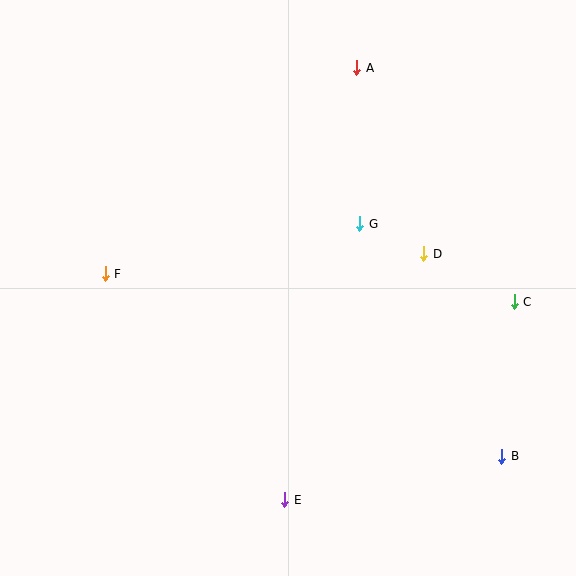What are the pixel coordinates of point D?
Point D is at (424, 254).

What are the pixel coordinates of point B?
Point B is at (502, 456).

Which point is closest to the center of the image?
Point G at (360, 224) is closest to the center.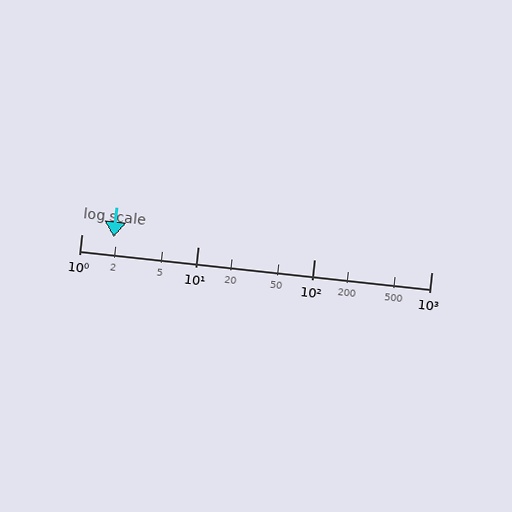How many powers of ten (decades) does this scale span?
The scale spans 3 decades, from 1 to 1000.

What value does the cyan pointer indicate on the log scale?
The pointer indicates approximately 1.9.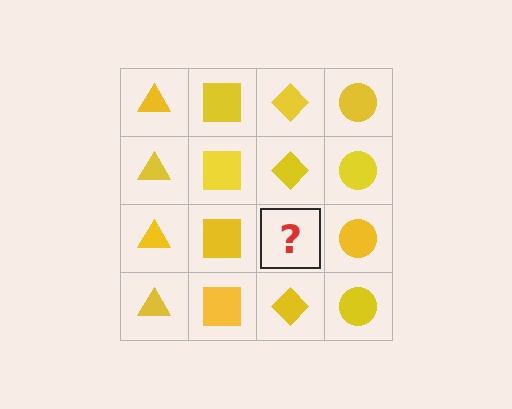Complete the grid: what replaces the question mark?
The question mark should be replaced with a yellow diamond.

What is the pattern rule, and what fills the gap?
The rule is that each column has a consistent shape. The gap should be filled with a yellow diamond.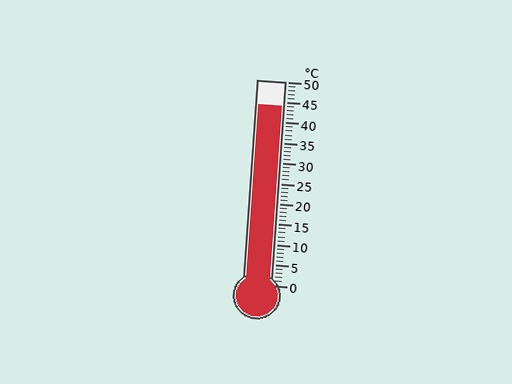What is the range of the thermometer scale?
The thermometer scale ranges from 0°C to 50°C.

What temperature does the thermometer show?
The thermometer shows approximately 44°C.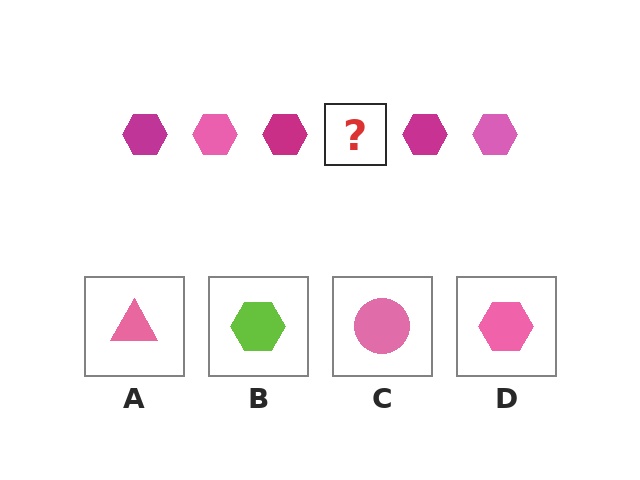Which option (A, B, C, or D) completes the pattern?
D.